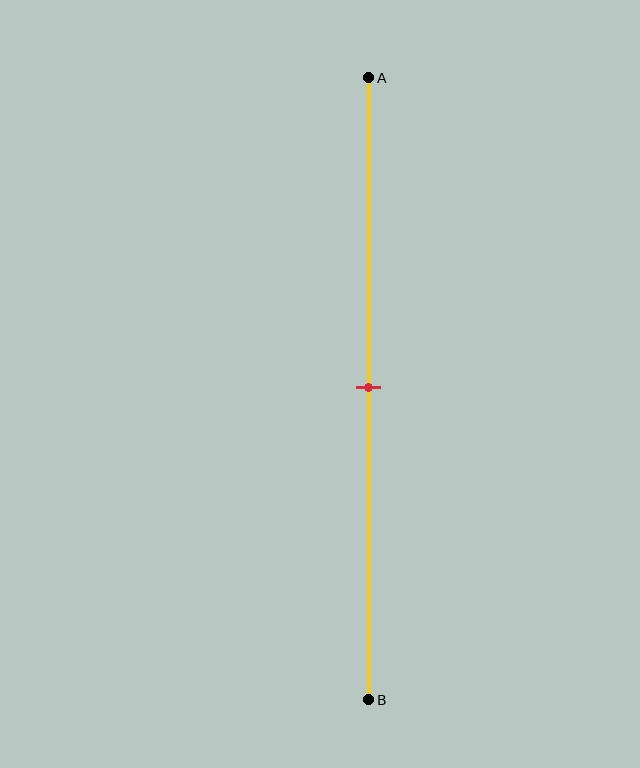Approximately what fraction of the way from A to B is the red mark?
The red mark is approximately 50% of the way from A to B.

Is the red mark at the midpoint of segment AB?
Yes, the mark is approximately at the midpoint.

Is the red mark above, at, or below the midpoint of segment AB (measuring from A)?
The red mark is approximately at the midpoint of segment AB.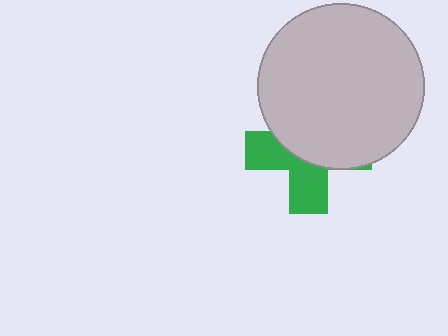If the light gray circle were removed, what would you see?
You would see the complete green cross.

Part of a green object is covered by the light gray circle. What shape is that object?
It is a cross.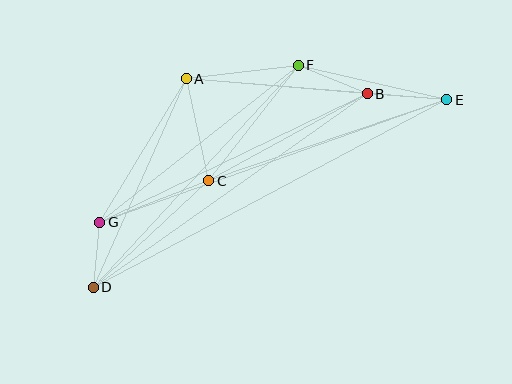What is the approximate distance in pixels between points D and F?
The distance between D and F is approximately 302 pixels.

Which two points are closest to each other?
Points D and G are closest to each other.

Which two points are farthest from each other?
Points D and E are farthest from each other.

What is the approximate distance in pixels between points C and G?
The distance between C and G is approximately 116 pixels.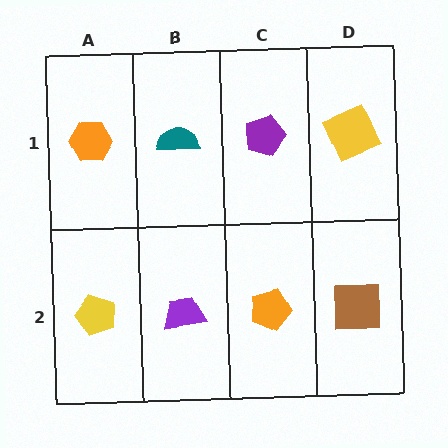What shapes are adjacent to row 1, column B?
A purple trapezoid (row 2, column B), an orange hexagon (row 1, column A), a purple pentagon (row 1, column C).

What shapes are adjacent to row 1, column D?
A brown square (row 2, column D), a purple pentagon (row 1, column C).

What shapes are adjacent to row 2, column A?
An orange hexagon (row 1, column A), a purple trapezoid (row 2, column B).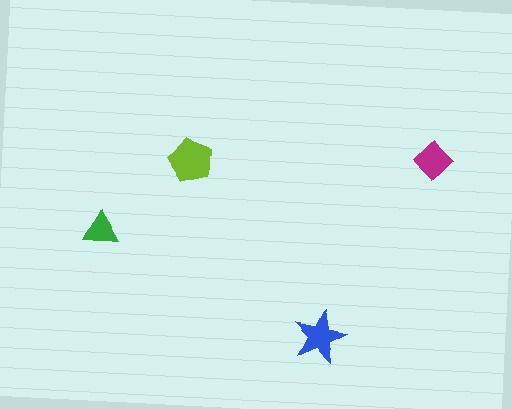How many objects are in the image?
There are 4 objects in the image.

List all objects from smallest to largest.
The green triangle, the magenta diamond, the blue star, the lime pentagon.